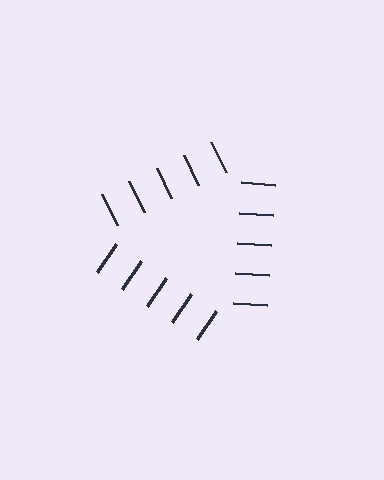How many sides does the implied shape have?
3 sides — the line-ends trace a triangle.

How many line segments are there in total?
15 — 5 along each of the 3 edges.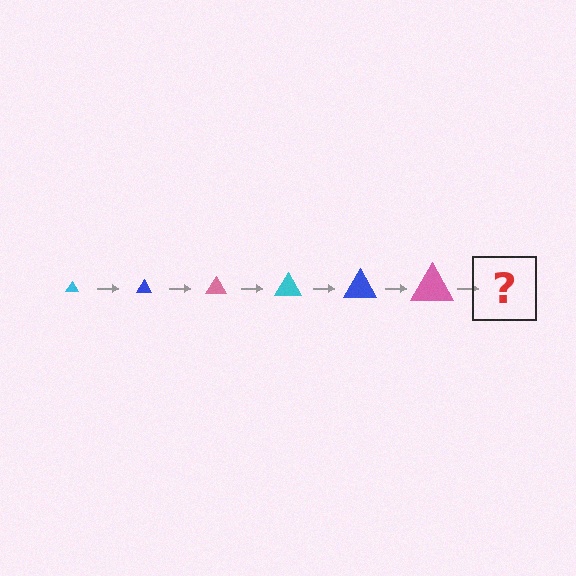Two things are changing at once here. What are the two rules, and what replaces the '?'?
The two rules are that the triangle grows larger each step and the color cycles through cyan, blue, and pink. The '?' should be a cyan triangle, larger than the previous one.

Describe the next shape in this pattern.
It should be a cyan triangle, larger than the previous one.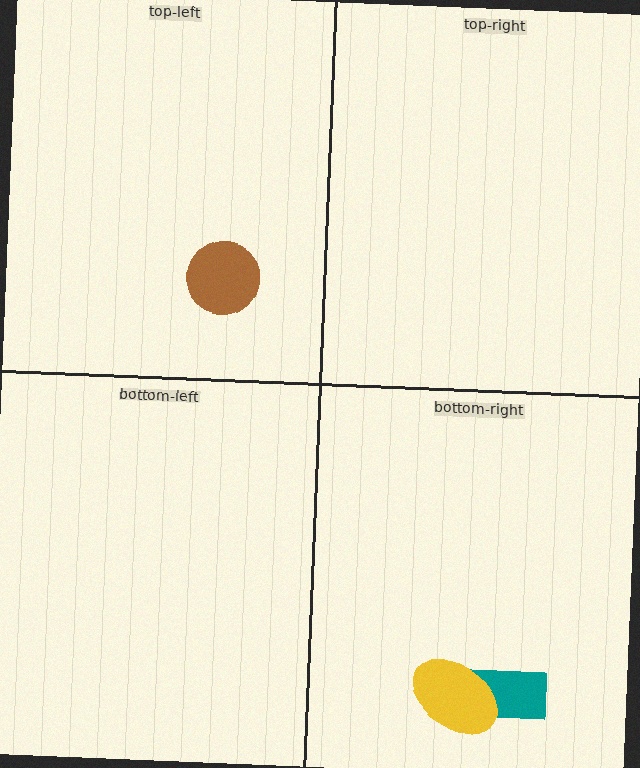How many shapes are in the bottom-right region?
2.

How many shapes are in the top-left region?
1.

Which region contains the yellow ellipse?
The bottom-right region.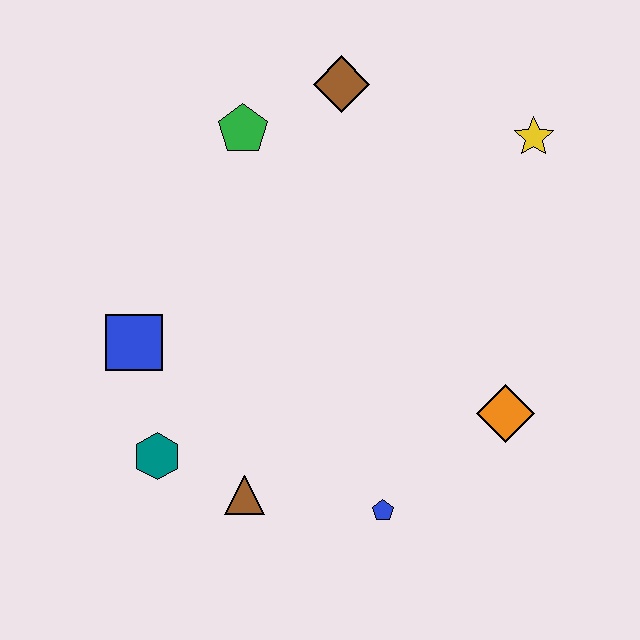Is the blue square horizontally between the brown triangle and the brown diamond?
No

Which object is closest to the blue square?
The teal hexagon is closest to the blue square.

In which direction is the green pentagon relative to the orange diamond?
The green pentagon is above the orange diamond.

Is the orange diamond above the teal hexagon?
Yes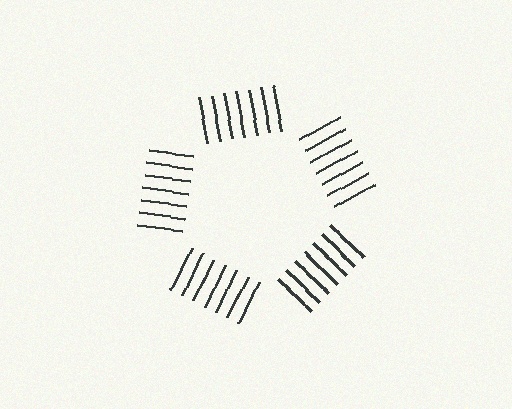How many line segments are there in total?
35 — 7 along each of the 5 edges.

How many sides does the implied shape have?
5 sides — the line-ends trace a pentagon.